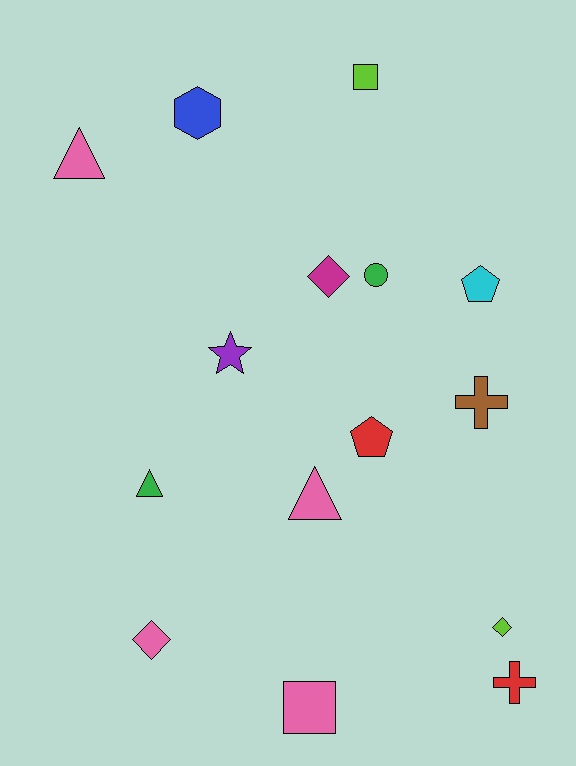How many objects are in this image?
There are 15 objects.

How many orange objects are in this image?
There are no orange objects.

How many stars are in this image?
There is 1 star.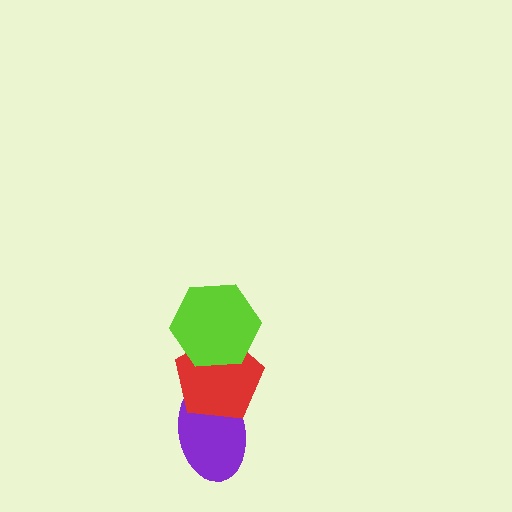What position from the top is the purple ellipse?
The purple ellipse is 3rd from the top.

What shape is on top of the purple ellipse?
The red pentagon is on top of the purple ellipse.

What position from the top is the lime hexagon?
The lime hexagon is 1st from the top.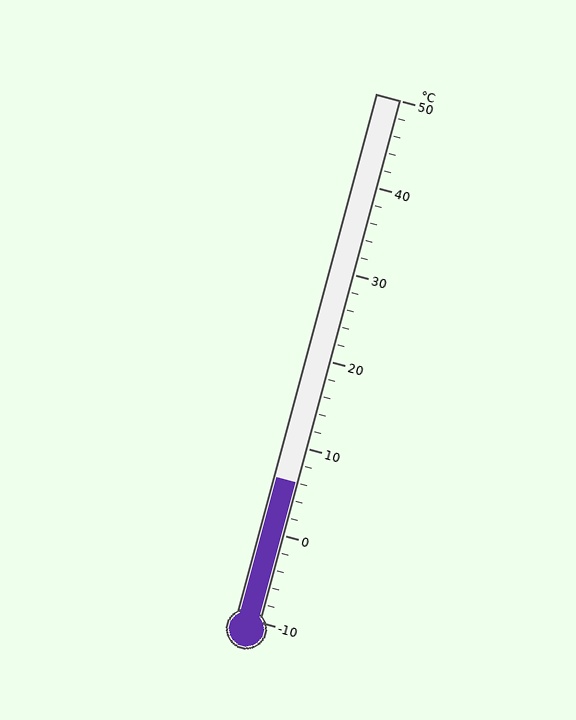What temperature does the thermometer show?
The thermometer shows approximately 6°C.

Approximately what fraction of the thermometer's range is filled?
The thermometer is filled to approximately 25% of its range.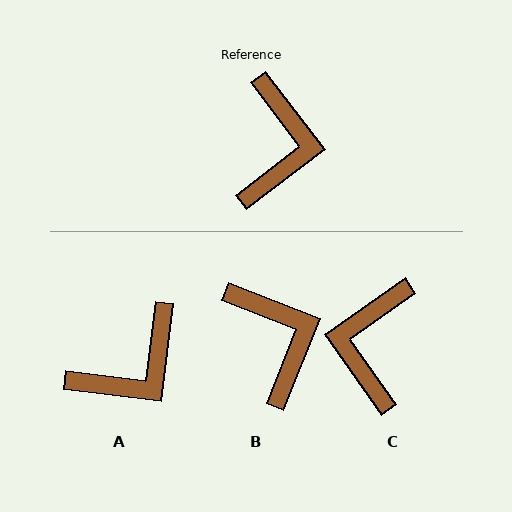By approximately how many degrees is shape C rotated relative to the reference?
Approximately 178 degrees counter-clockwise.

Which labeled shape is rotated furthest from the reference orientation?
C, about 178 degrees away.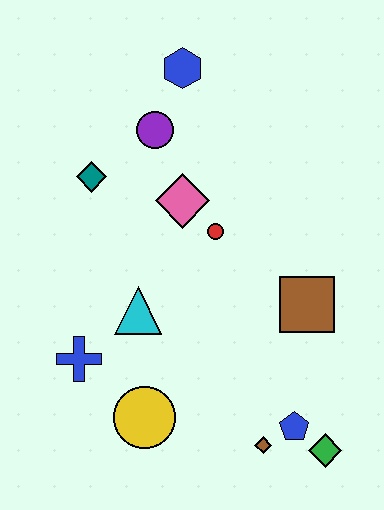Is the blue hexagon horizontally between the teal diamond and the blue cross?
No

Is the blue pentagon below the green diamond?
No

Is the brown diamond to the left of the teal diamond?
No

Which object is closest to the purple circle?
The blue hexagon is closest to the purple circle.